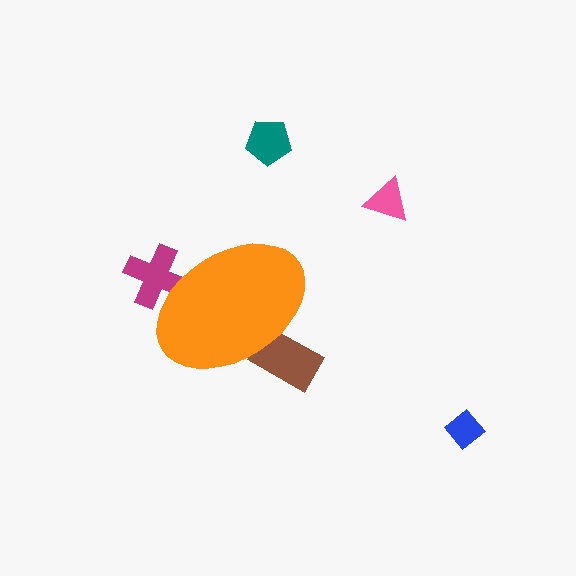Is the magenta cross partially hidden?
Yes, the magenta cross is partially hidden behind the orange ellipse.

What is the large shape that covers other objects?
An orange ellipse.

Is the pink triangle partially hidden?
No, the pink triangle is fully visible.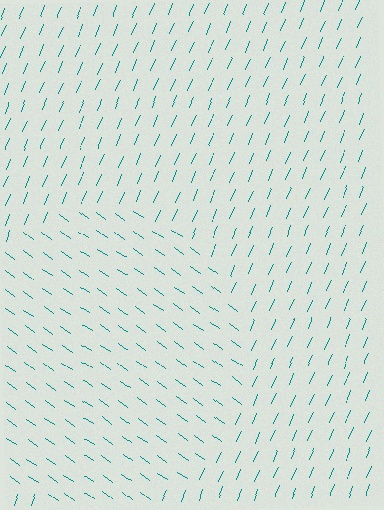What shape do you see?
I see a circle.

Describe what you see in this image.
The image is filled with small teal line segments. A circle region in the image has lines oriented differently from the surrounding lines, creating a visible texture boundary.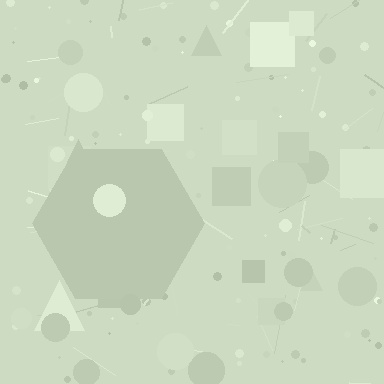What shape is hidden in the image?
A hexagon is hidden in the image.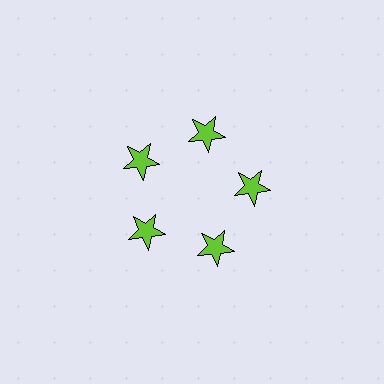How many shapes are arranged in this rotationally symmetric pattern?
There are 5 shapes, arranged in 5 groups of 1.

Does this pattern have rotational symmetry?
Yes, this pattern has 5-fold rotational symmetry. It looks the same after rotating 72 degrees around the center.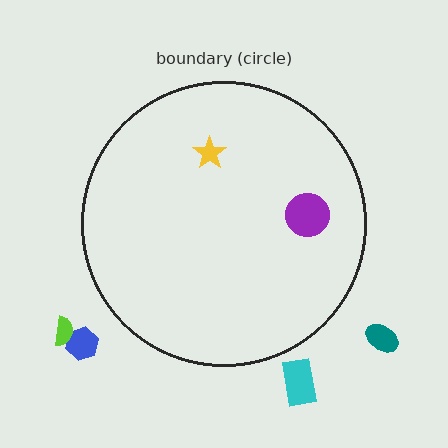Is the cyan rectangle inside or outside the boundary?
Outside.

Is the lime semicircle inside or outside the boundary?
Outside.